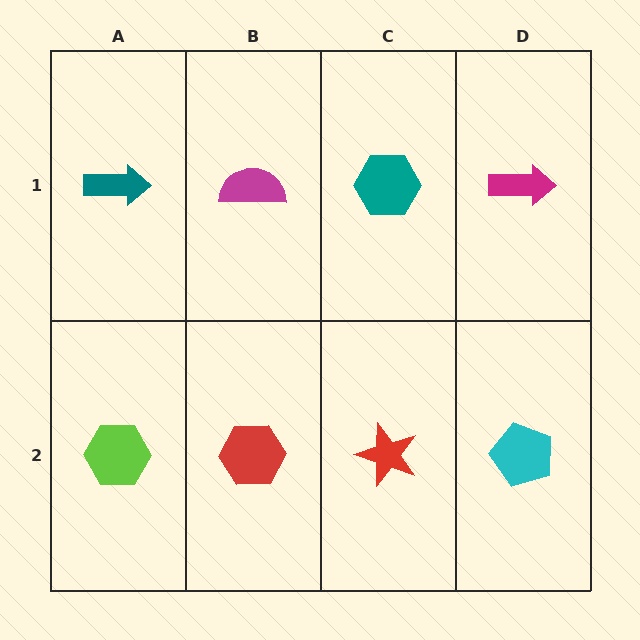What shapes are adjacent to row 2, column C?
A teal hexagon (row 1, column C), a red hexagon (row 2, column B), a cyan pentagon (row 2, column D).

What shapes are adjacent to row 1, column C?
A red star (row 2, column C), a magenta semicircle (row 1, column B), a magenta arrow (row 1, column D).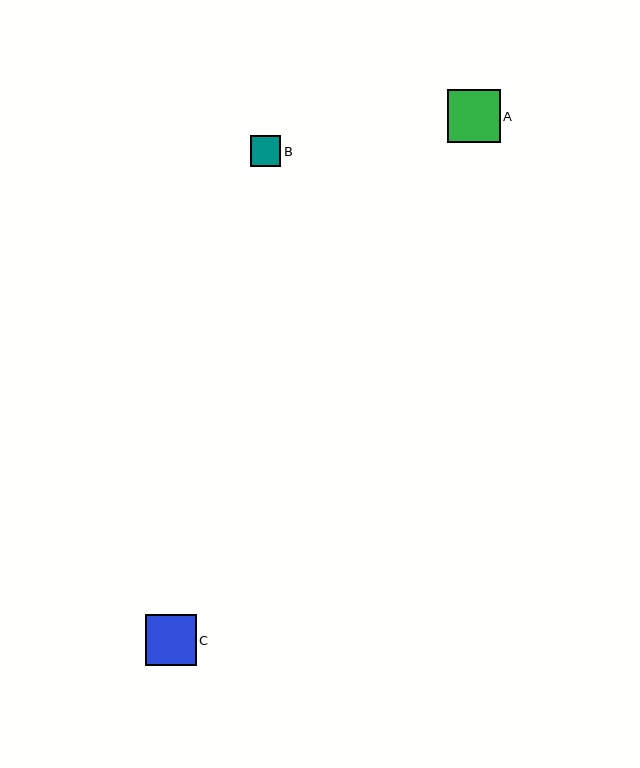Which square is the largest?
Square A is the largest with a size of approximately 52 pixels.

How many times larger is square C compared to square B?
Square C is approximately 1.7 times the size of square B.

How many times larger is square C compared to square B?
Square C is approximately 1.7 times the size of square B.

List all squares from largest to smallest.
From largest to smallest: A, C, B.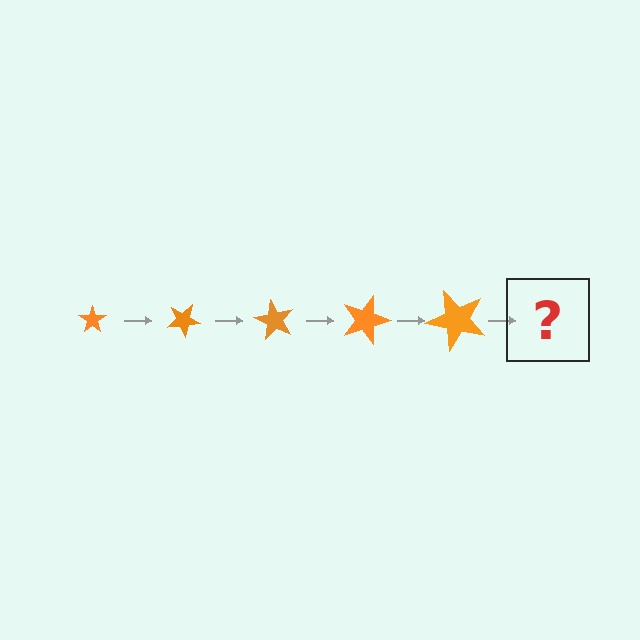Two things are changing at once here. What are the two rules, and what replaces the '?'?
The two rules are that the star grows larger each step and it rotates 30 degrees each step. The '?' should be a star, larger than the previous one and rotated 150 degrees from the start.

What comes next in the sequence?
The next element should be a star, larger than the previous one and rotated 150 degrees from the start.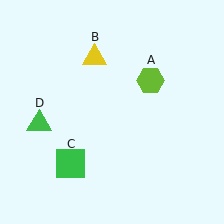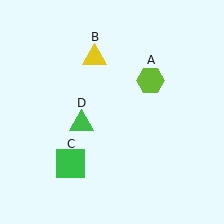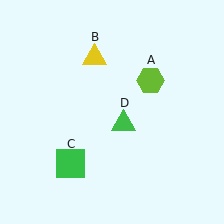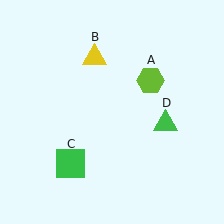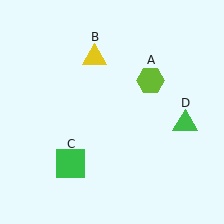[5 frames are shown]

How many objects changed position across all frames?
1 object changed position: green triangle (object D).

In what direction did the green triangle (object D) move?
The green triangle (object D) moved right.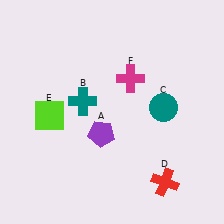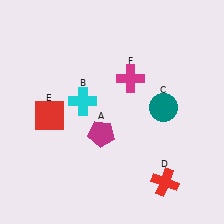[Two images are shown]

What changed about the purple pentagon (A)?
In Image 1, A is purple. In Image 2, it changed to magenta.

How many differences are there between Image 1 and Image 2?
There are 3 differences between the two images.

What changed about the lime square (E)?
In Image 1, E is lime. In Image 2, it changed to red.